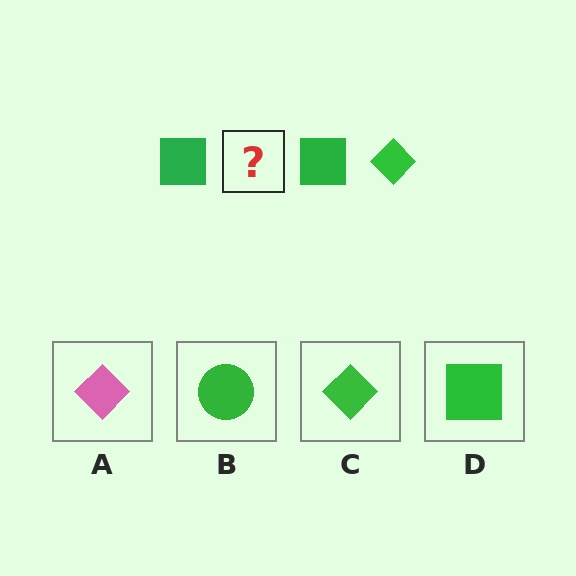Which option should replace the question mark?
Option C.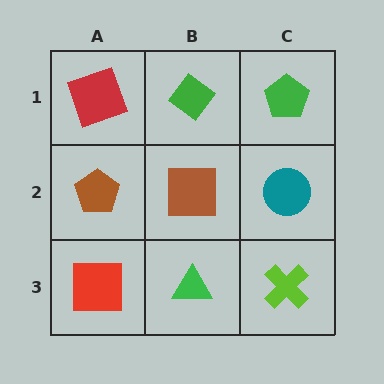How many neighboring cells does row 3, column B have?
3.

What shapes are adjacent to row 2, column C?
A green pentagon (row 1, column C), a lime cross (row 3, column C), a brown square (row 2, column B).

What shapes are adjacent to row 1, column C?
A teal circle (row 2, column C), a green diamond (row 1, column B).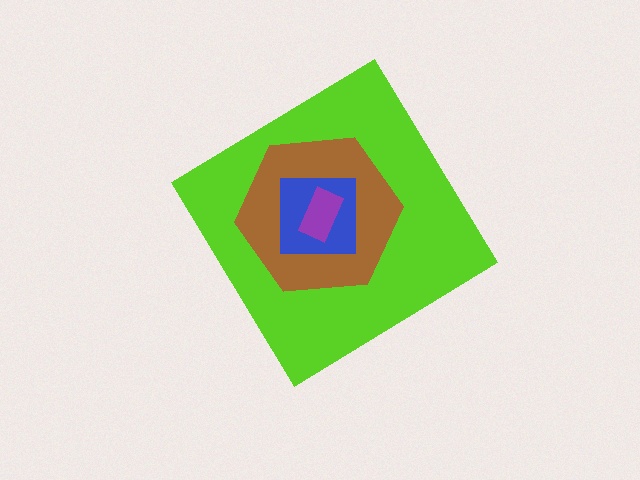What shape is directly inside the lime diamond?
The brown hexagon.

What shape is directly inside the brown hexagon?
The blue square.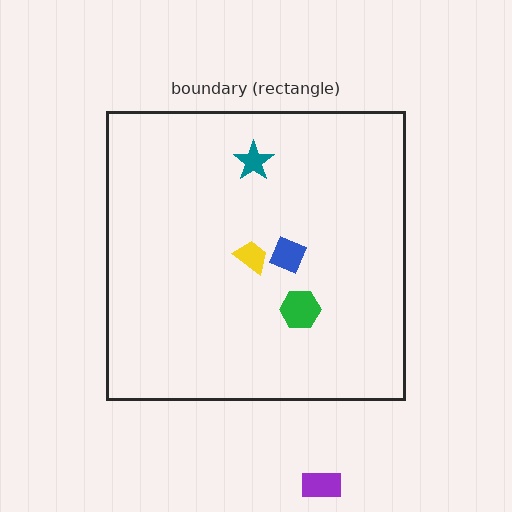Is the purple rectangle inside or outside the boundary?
Outside.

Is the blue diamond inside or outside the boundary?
Inside.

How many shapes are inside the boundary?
4 inside, 1 outside.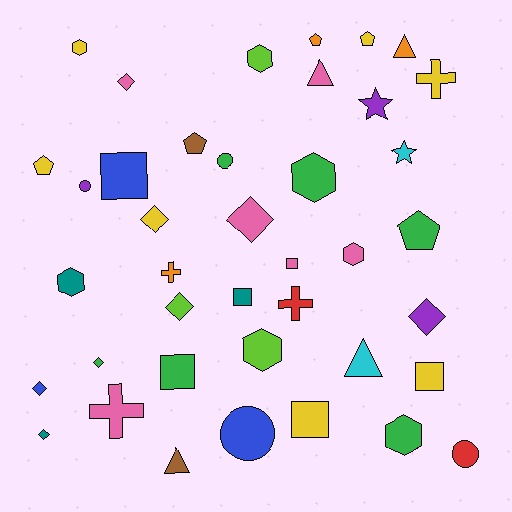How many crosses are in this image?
There are 4 crosses.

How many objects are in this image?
There are 40 objects.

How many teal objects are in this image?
There are 3 teal objects.